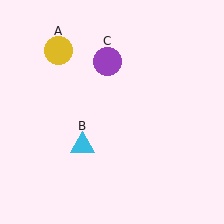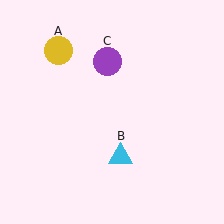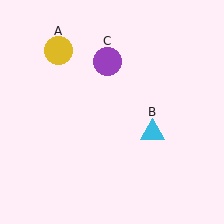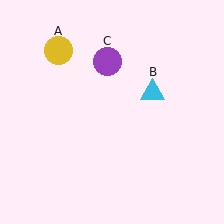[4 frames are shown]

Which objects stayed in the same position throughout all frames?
Yellow circle (object A) and purple circle (object C) remained stationary.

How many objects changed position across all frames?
1 object changed position: cyan triangle (object B).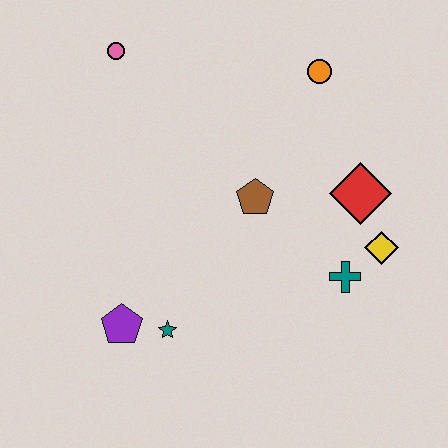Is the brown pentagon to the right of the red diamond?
No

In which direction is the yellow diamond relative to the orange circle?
The yellow diamond is below the orange circle.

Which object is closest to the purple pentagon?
The teal star is closest to the purple pentagon.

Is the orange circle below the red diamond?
No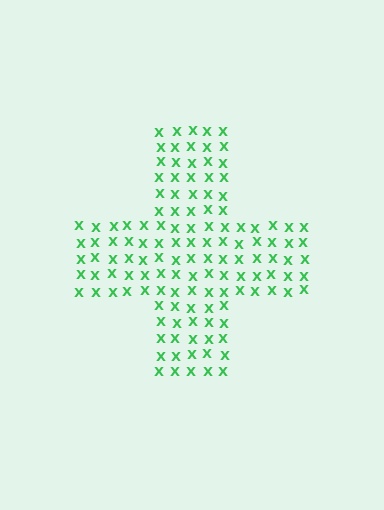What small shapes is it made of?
It is made of small letter X's.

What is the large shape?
The large shape is a cross.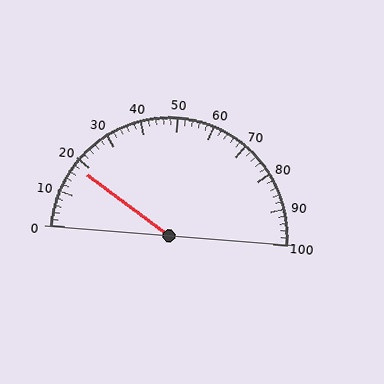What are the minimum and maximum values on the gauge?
The gauge ranges from 0 to 100.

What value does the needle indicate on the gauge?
The needle indicates approximately 18.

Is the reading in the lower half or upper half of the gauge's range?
The reading is in the lower half of the range (0 to 100).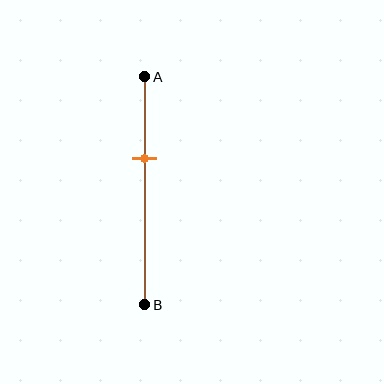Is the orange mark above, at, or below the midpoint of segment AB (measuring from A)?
The orange mark is above the midpoint of segment AB.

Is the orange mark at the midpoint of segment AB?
No, the mark is at about 35% from A, not at the 50% midpoint.